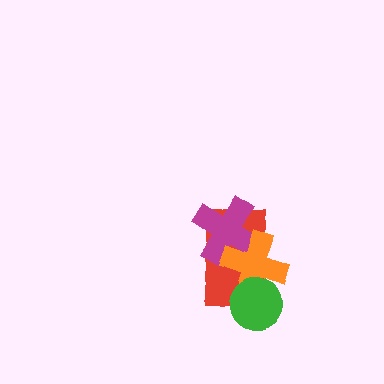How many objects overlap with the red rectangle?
3 objects overlap with the red rectangle.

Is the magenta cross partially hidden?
Yes, it is partially covered by another shape.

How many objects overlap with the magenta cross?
2 objects overlap with the magenta cross.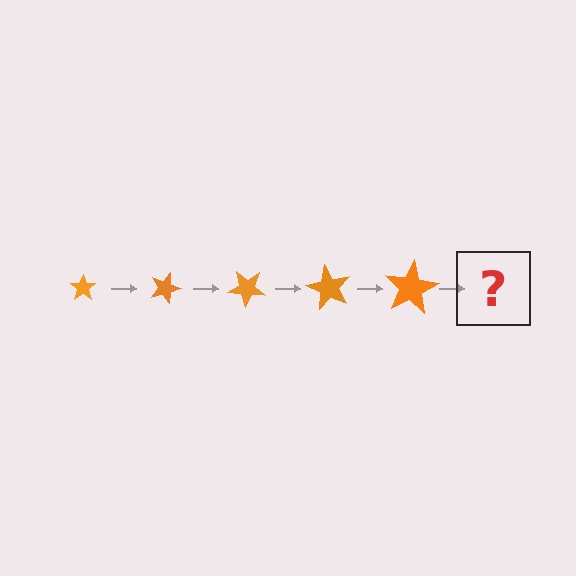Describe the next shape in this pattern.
It should be a star, larger than the previous one and rotated 100 degrees from the start.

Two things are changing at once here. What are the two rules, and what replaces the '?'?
The two rules are that the star grows larger each step and it rotates 20 degrees each step. The '?' should be a star, larger than the previous one and rotated 100 degrees from the start.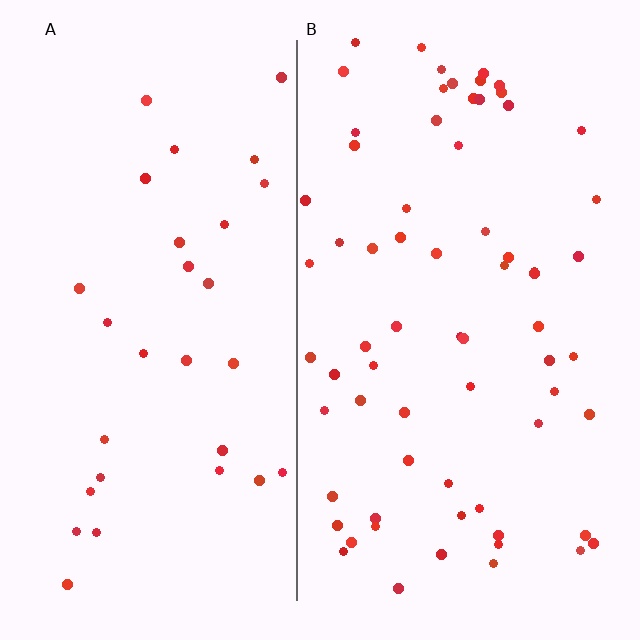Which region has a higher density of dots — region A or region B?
B (the right).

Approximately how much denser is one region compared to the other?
Approximately 2.3× — region B over region A.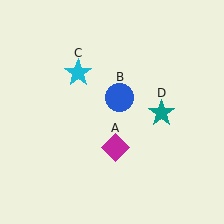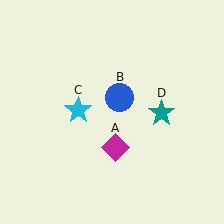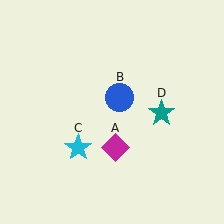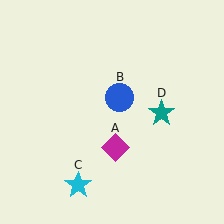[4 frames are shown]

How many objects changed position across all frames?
1 object changed position: cyan star (object C).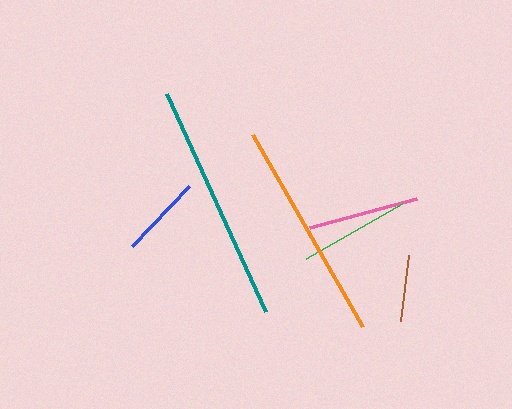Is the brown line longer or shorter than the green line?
The green line is longer than the brown line.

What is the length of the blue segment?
The blue segment is approximately 83 pixels long.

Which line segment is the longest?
The teal line is the longest at approximately 239 pixels.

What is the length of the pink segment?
The pink segment is approximately 110 pixels long.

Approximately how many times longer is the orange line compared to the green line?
The orange line is approximately 2.0 times the length of the green line.